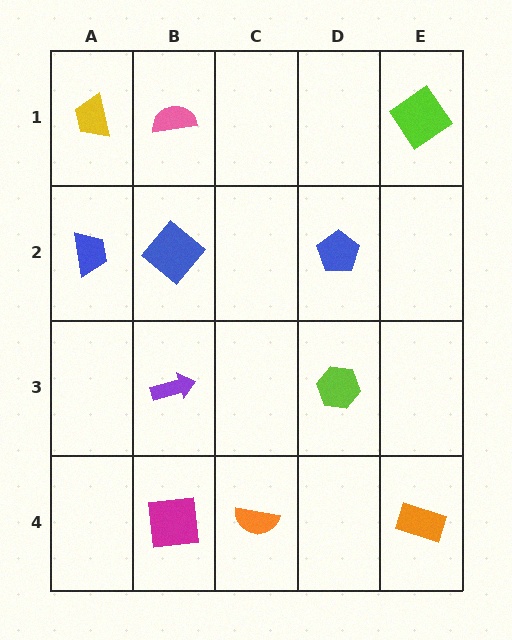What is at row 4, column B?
A magenta square.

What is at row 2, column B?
A blue diamond.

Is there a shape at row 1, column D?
No, that cell is empty.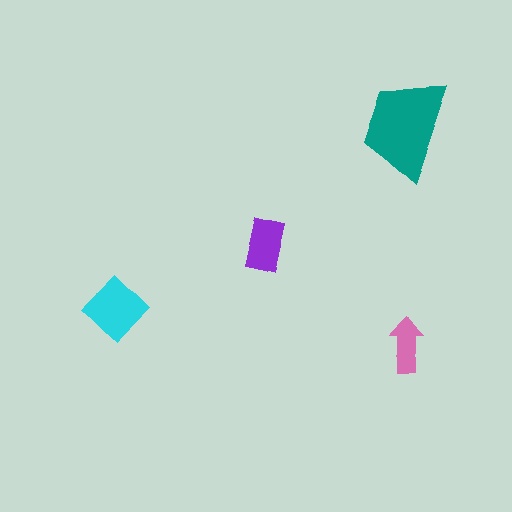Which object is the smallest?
The pink arrow.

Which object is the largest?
The teal trapezoid.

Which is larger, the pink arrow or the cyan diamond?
The cyan diamond.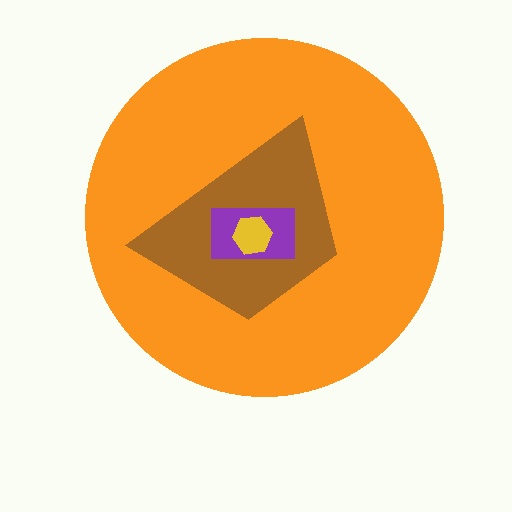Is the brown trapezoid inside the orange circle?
Yes.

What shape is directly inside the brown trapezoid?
The purple rectangle.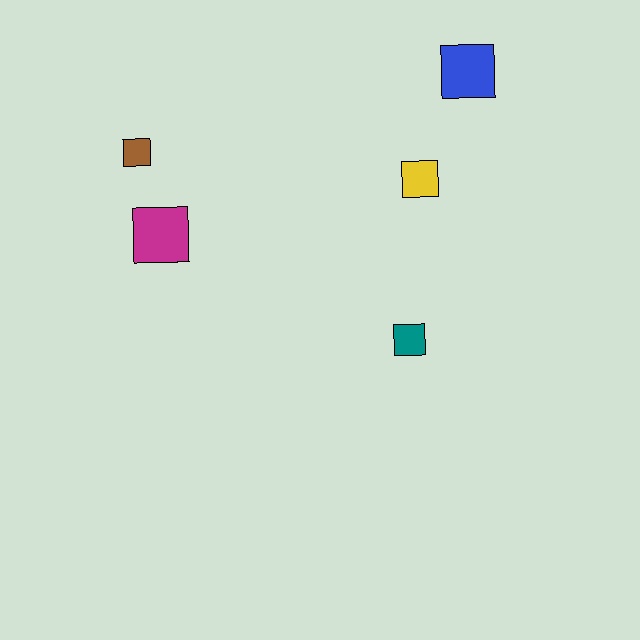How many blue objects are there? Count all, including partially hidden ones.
There is 1 blue object.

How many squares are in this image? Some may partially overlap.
There are 5 squares.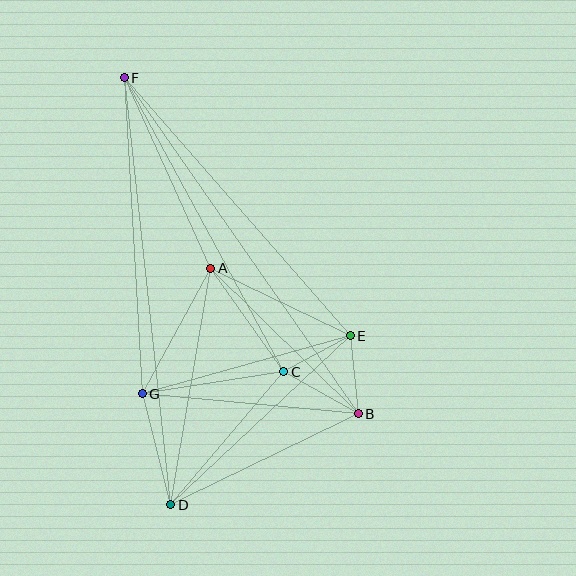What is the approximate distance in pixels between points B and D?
The distance between B and D is approximately 208 pixels.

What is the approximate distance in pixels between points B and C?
The distance between B and C is approximately 86 pixels.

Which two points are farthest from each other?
Points D and F are farthest from each other.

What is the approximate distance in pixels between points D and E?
The distance between D and E is approximately 246 pixels.